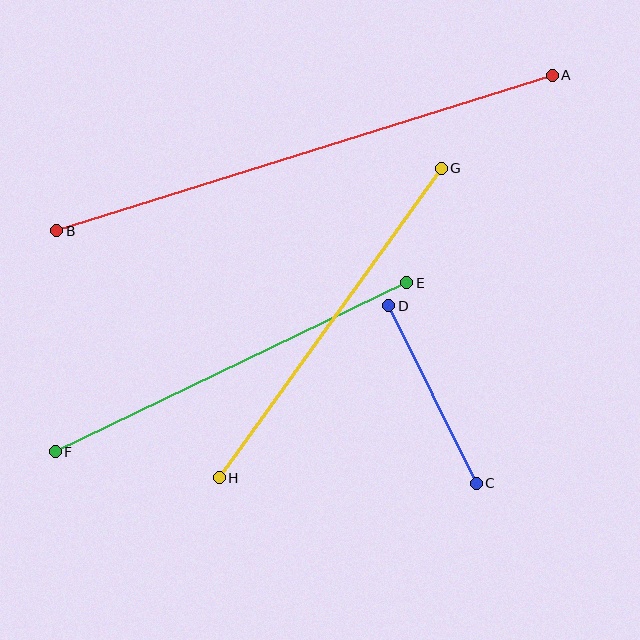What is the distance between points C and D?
The distance is approximately 198 pixels.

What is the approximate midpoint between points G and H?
The midpoint is at approximately (330, 323) pixels.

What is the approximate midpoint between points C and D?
The midpoint is at approximately (432, 395) pixels.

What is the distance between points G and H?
The distance is approximately 381 pixels.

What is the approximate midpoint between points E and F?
The midpoint is at approximately (231, 367) pixels.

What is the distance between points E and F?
The distance is approximately 390 pixels.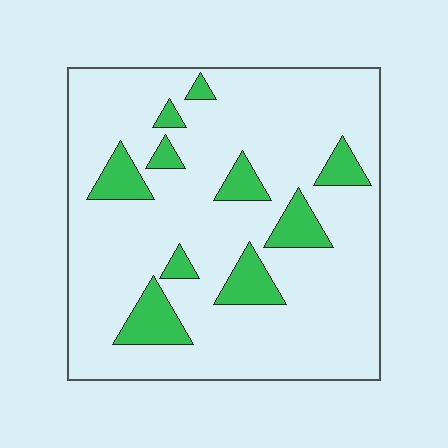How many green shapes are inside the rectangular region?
10.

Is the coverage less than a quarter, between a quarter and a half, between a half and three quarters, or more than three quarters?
Less than a quarter.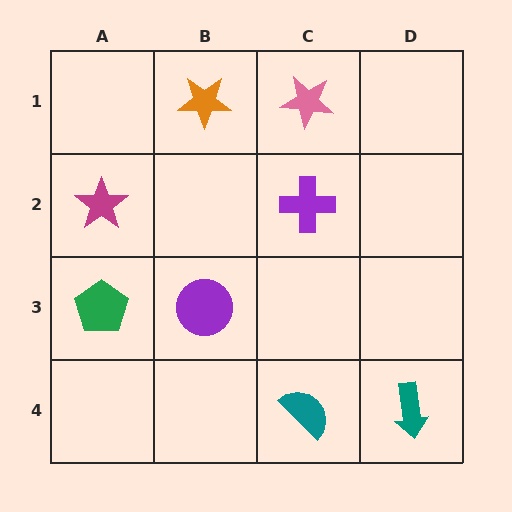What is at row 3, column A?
A green pentagon.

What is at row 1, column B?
An orange star.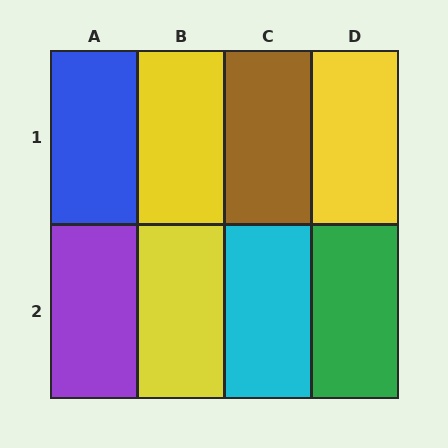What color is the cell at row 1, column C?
Brown.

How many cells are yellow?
3 cells are yellow.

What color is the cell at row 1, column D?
Yellow.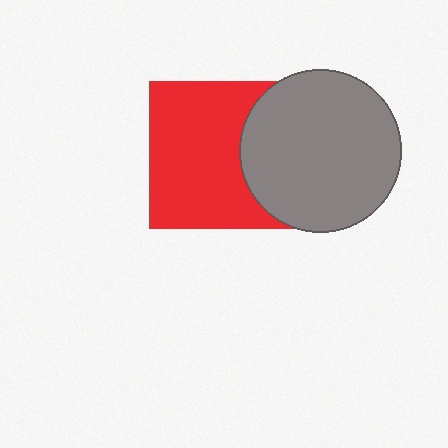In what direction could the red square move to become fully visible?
The red square could move left. That would shift it out from behind the gray circle entirely.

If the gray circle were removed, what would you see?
You would see the complete red square.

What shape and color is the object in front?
The object in front is a gray circle.